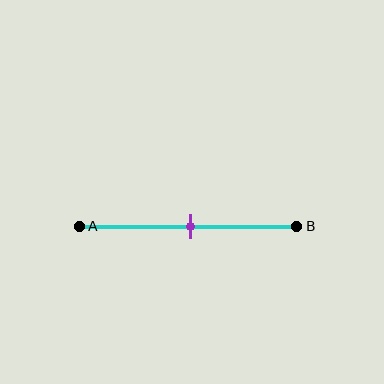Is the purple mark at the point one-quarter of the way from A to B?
No, the mark is at about 50% from A, not at the 25% one-quarter point.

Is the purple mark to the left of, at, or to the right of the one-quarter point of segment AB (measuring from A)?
The purple mark is to the right of the one-quarter point of segment AB.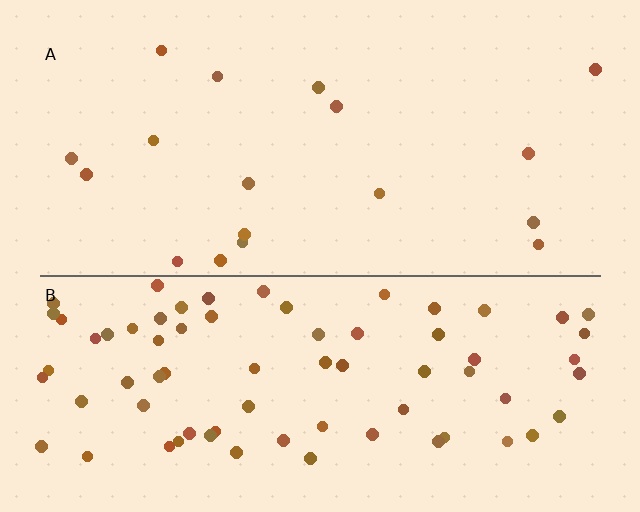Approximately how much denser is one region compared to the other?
Approximately 4.2× — region B over region A.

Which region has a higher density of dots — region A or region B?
B (the bottom).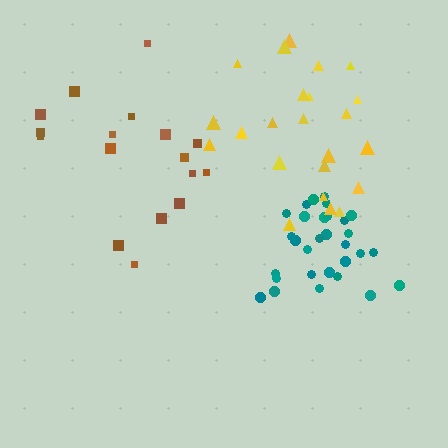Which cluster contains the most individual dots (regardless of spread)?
Teal (30).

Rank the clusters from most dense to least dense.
teal, yellow, brown.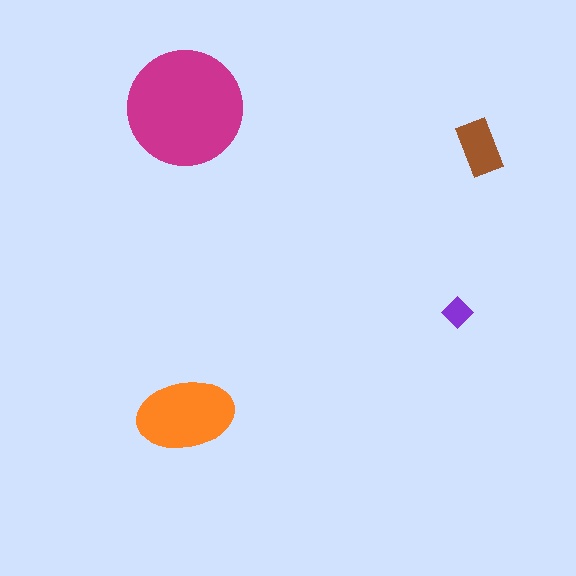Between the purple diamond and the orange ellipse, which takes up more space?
The orange ellipse.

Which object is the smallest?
The purple diamond.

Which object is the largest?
The magenta circle.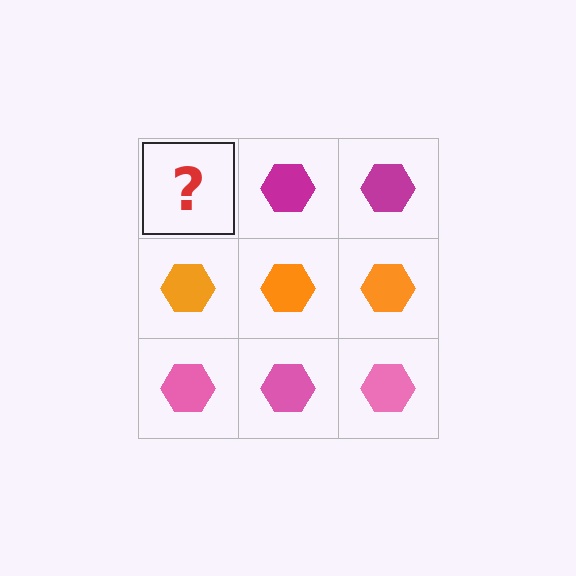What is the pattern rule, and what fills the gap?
The rule is that each row has a consistent color. The gap should be filled with a magenta hexagon.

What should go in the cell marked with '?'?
The missing cell should contain a magenta hexagon.